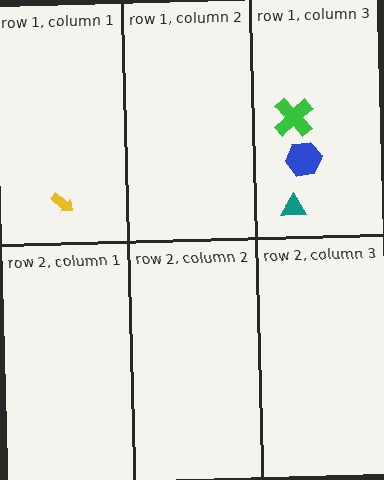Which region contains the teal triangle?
The row 1, column 3 region.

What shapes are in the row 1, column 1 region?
The yellow arrow.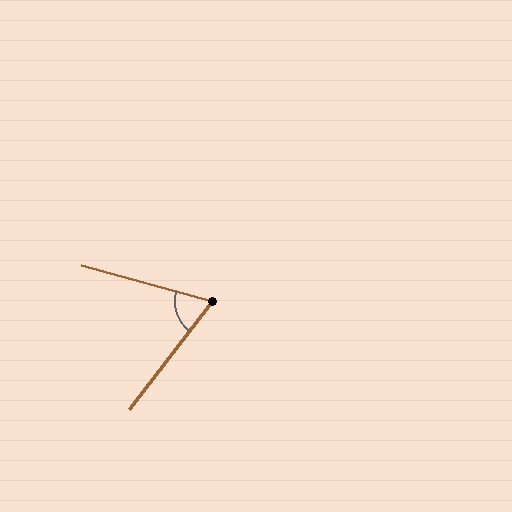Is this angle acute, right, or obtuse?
It is acute.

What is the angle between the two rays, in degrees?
Approximately 68 degrees.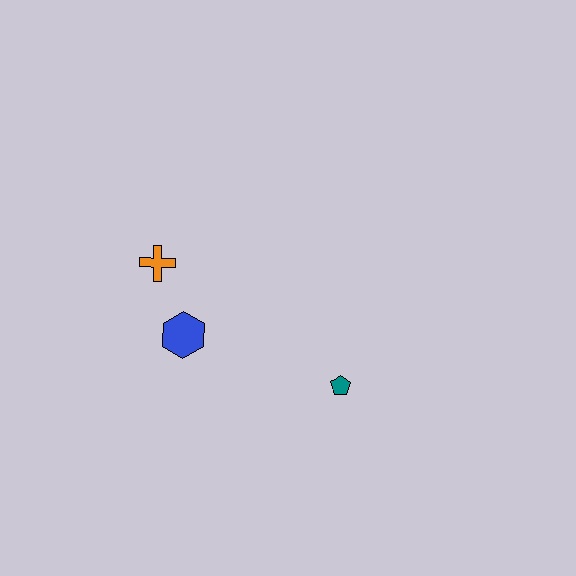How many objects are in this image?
There are 3 objects.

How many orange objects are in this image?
There is 1 orange object.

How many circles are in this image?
There are no circles.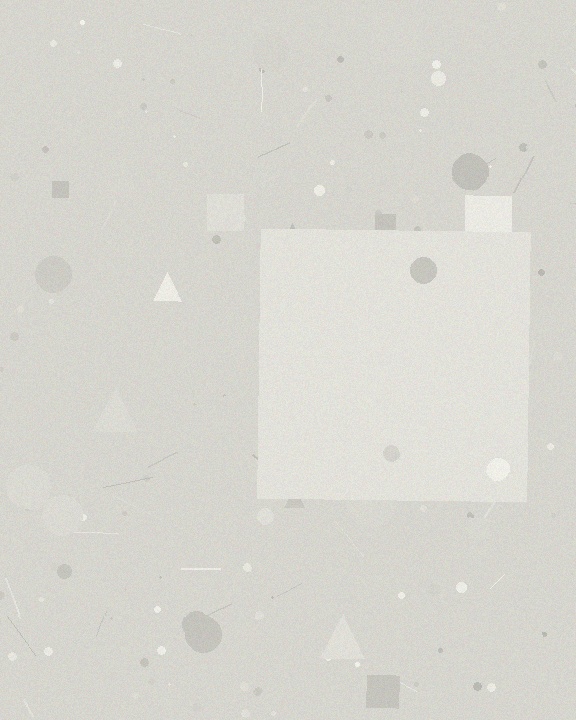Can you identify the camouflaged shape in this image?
The camouflaged shape is a square.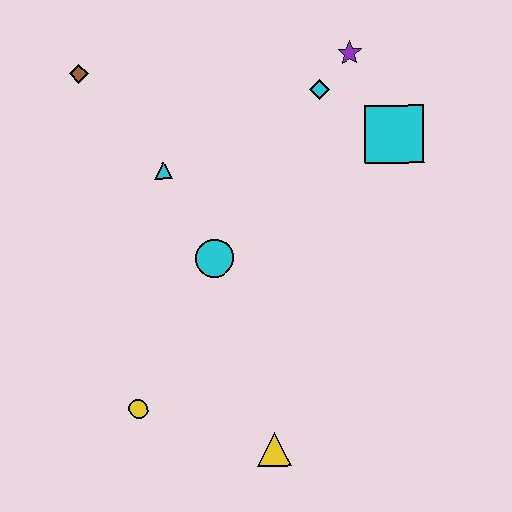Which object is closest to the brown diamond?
The cyan triangle is closest to the brown diamond.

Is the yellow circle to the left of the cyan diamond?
Yes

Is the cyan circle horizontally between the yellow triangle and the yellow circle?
Yes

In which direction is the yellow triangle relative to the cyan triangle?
The yellow triangle is below the cyan triangle.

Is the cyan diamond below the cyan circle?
No